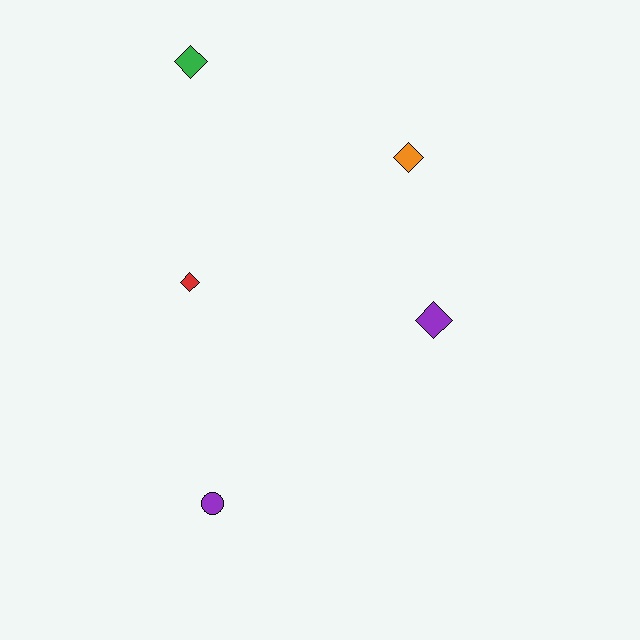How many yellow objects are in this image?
There are no yellow objects.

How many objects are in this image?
There are 5 objects.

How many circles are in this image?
There is 1 circle.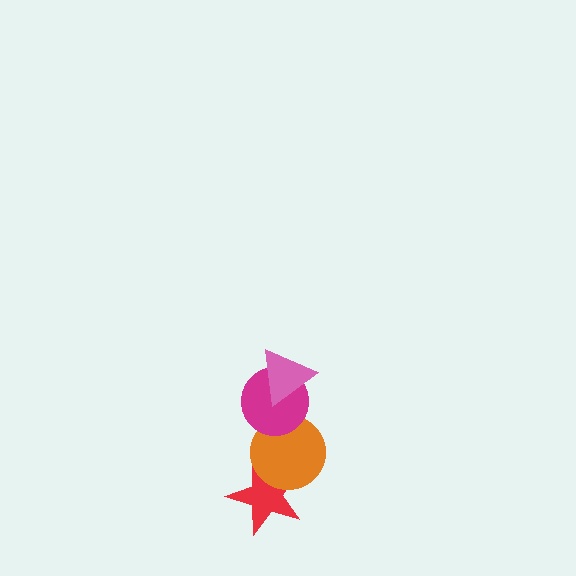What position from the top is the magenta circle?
The magenta circle is 2nd from the top.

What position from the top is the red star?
The red star is 4th from the top.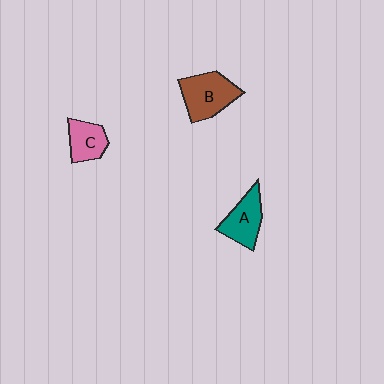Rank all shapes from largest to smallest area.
From largest to smallest: B (brown), A (teal), C (pink).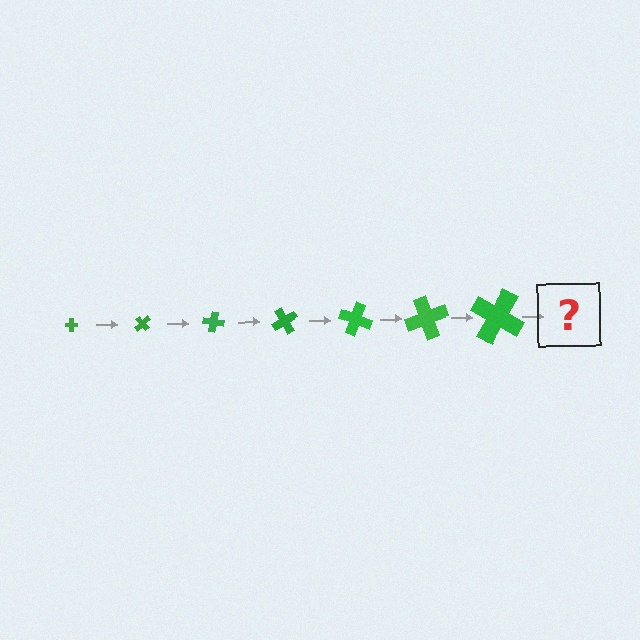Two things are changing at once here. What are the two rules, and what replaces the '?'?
The two rules are that the cross grows larger each step and it rotates 50 degrees each step. The '?' should be a cross, larger than the previous one and rotated 350 degrees from the start.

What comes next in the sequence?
The next element should be a cross, larger than the previous one and rotated 350 degrees from the start.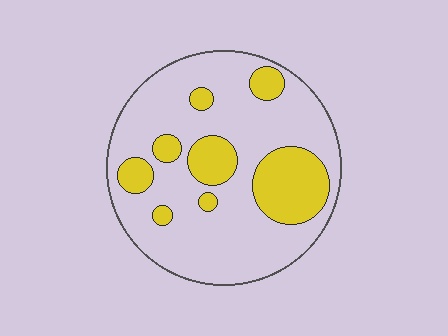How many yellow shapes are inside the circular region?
8.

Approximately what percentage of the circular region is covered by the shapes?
Approximately 25%.